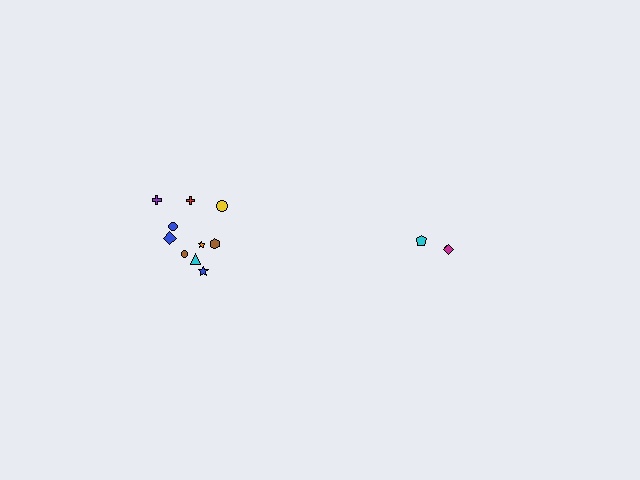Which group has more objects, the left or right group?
The left group.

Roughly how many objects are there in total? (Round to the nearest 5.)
Roughly 15 objects in total.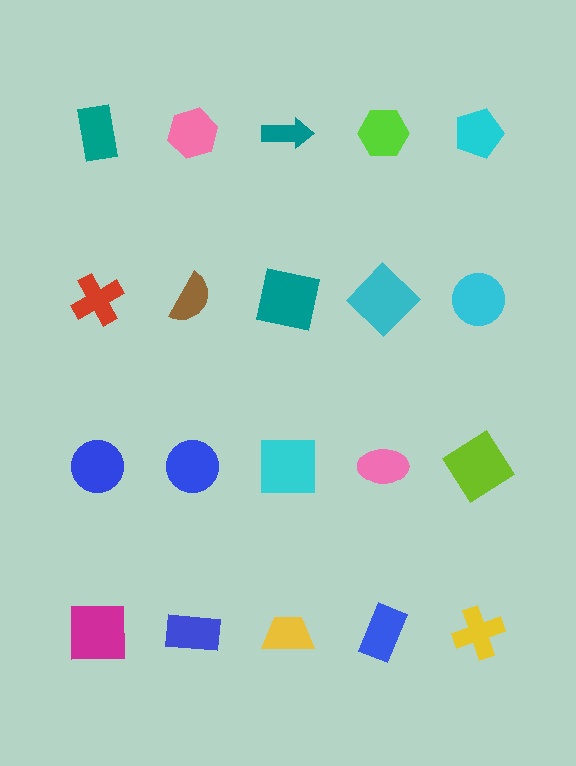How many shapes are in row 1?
5 shapes.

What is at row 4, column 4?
A blue rectangle.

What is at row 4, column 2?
A blue rectangle.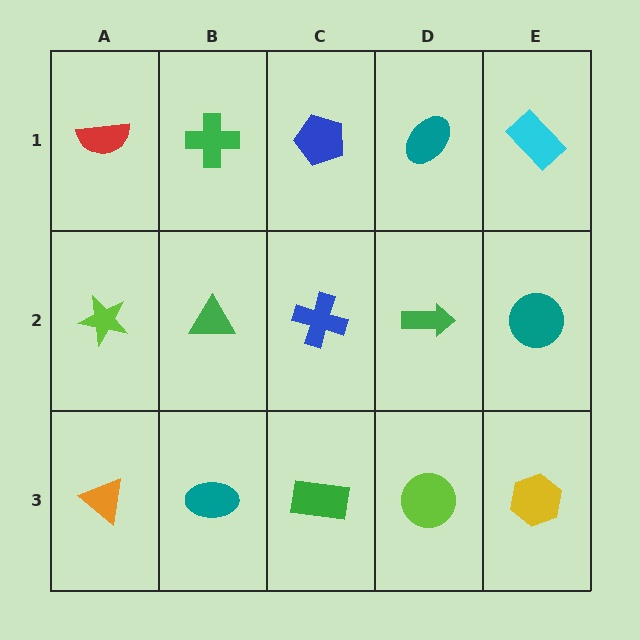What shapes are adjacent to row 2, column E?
A cyan rectangle (row 1, column E), a yellow hexagon (row 3, column E), a green arrow (row 2, column D).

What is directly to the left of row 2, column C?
A green triangle.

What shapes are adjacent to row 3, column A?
A lime star (row 2, column A), a teal ellipse (row 3, column B).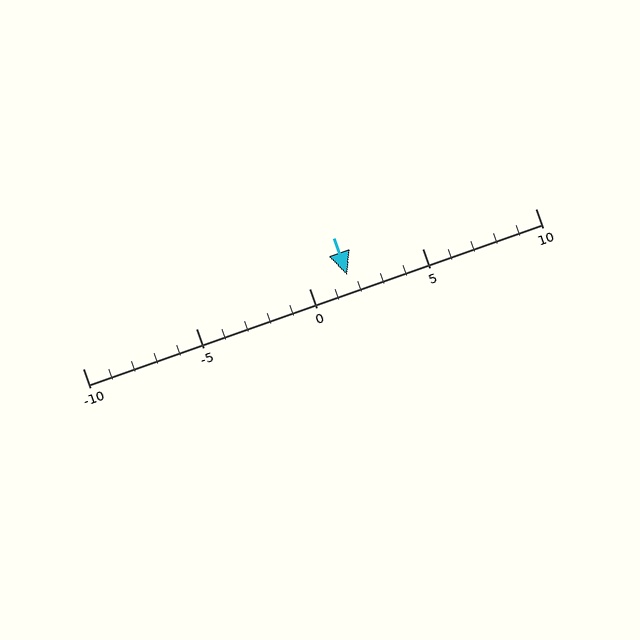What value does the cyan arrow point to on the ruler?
The cyan arrow points to approximately 2.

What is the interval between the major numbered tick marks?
The major tick marks are spaced 5 units apart.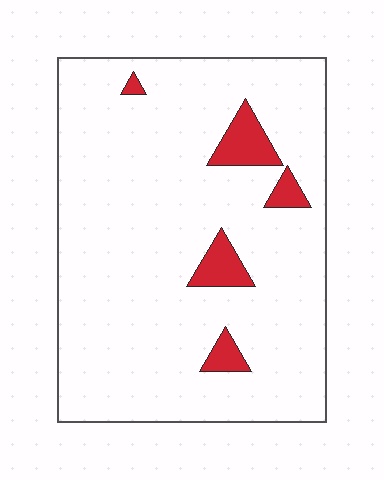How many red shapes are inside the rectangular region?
5.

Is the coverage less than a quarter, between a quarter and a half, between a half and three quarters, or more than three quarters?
Less than a quarter.